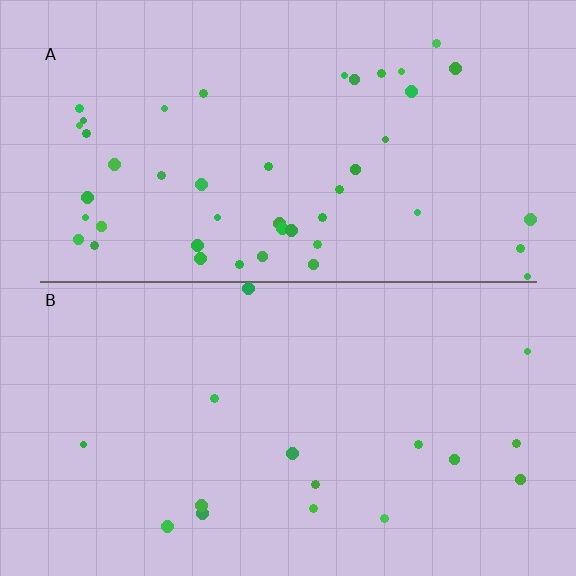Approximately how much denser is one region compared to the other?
Approximately 2.8× — region A over region B.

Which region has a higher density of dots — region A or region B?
A (the top).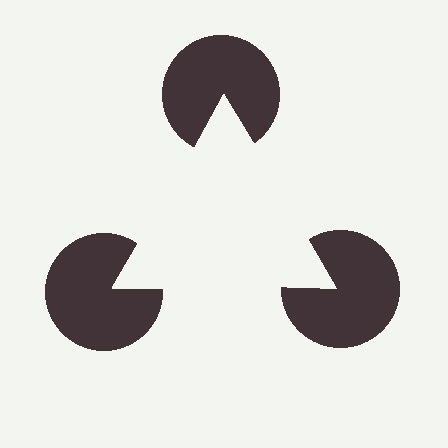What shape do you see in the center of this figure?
An illusory triangle — its edges are inferred from the aligned wedge cuts in the pac-man discs, not physically drawn.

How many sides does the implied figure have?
3 sides.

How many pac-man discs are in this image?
There are 3 — one at each vertex of the illusory triangle.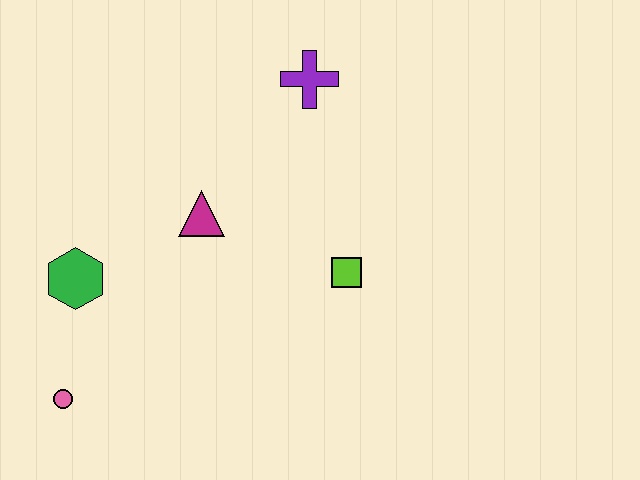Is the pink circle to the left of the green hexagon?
Yes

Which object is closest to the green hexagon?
The pink circle is closest to the green hexagon.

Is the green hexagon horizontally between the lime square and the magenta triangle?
No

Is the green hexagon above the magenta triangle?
No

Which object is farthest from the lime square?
The pink circle is farthest from the lime square.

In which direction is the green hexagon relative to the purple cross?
The green hexagon is to the left of the purple cross.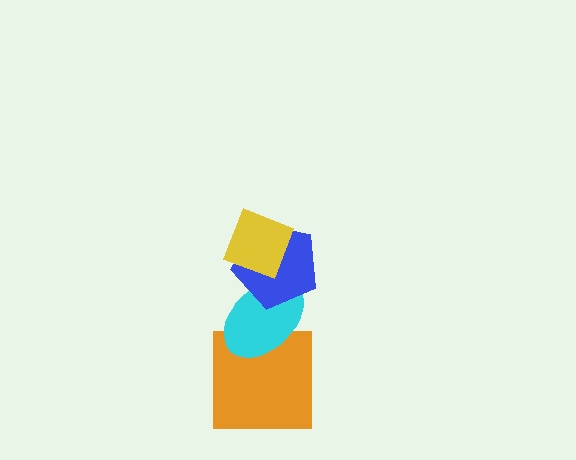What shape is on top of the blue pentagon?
The yellow diamond is on top of the blue pentagon.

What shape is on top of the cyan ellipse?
The blue pentagon is on top of the cyan ellipse.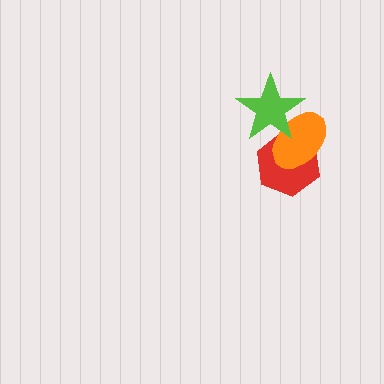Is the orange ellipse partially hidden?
Yes, it is partially covered by another shape.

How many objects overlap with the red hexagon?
2 objects overlap with the red hexagon.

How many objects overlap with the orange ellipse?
2 objects overlap with the orange ellipse.